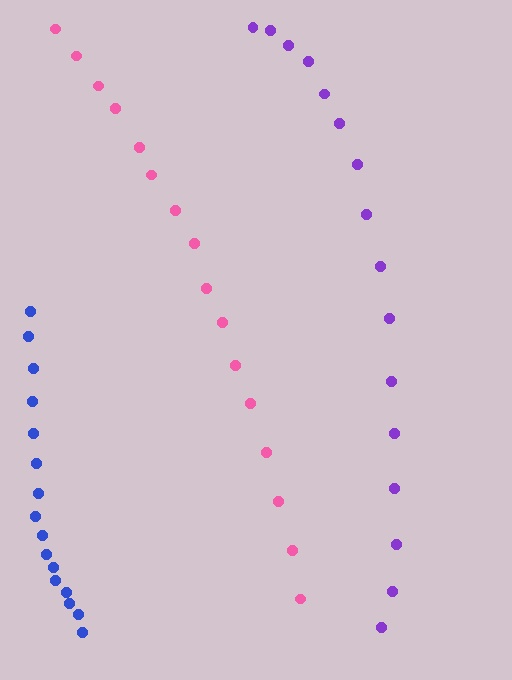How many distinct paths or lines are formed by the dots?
There are 3 distinct paths.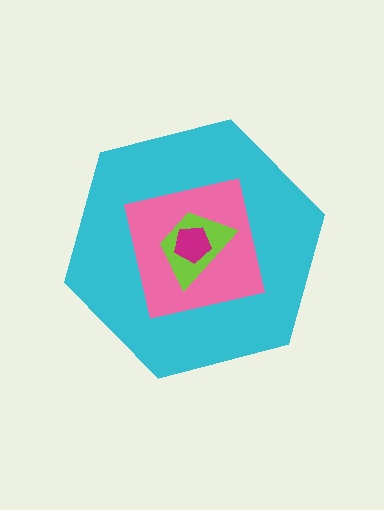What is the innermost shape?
The magenta pentagon.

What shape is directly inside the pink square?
The lime trapezoid.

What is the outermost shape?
The cyan hexagon.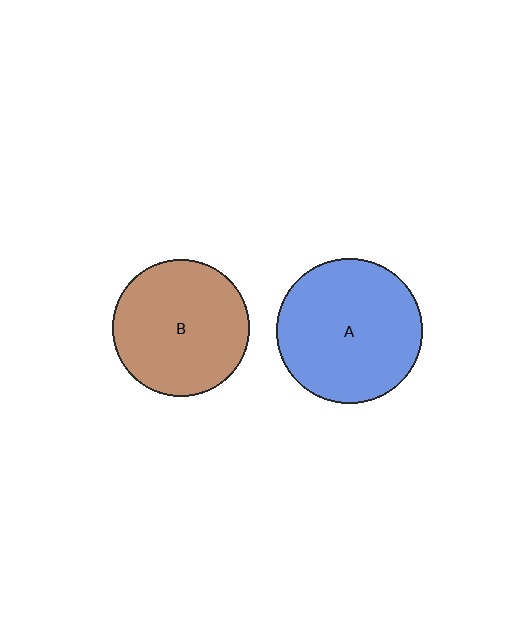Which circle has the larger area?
Circle A (blue).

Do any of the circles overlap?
No, none of the circles overlap.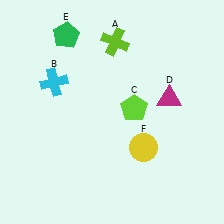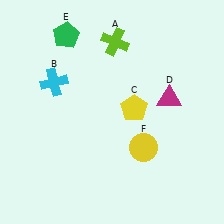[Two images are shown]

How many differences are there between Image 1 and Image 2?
There is 1 difference between the two images.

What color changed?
The pentagon (C) changed from lime in Image 1 to yellow in Image 2.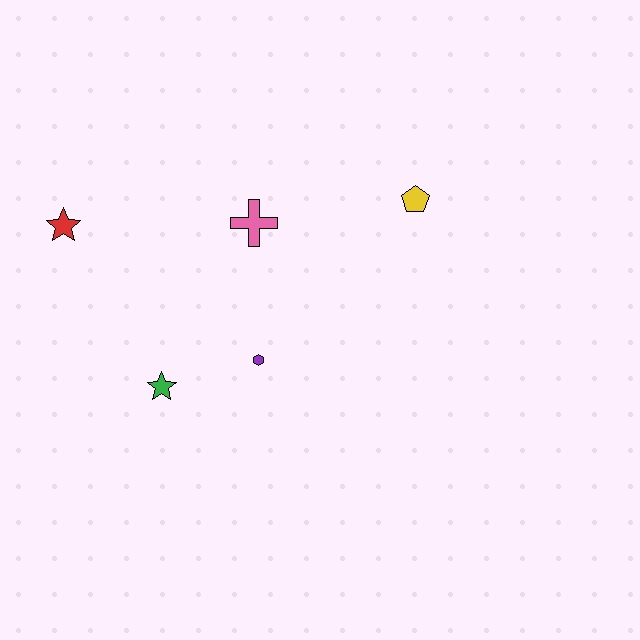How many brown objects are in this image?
There are no brown objects.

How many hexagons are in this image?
There is 1 hexagon.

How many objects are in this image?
There are 5 objects.